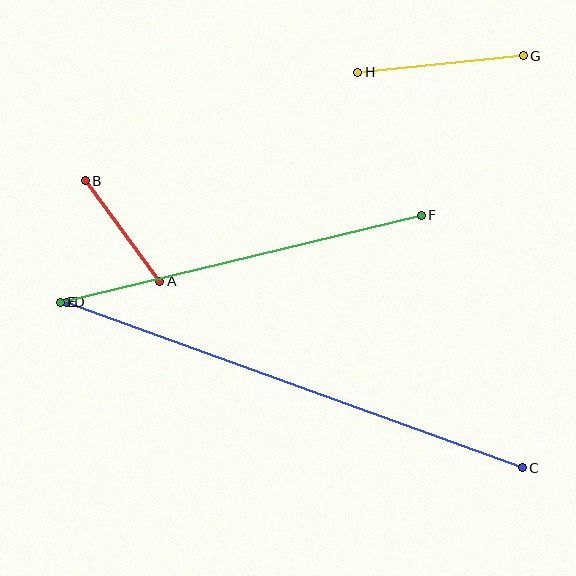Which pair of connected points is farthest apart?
Points C and D are farthest apart.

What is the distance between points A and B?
The distance is approximately 125 pixels.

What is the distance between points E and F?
The distance is approximately 372 pixels.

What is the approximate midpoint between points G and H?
The midpoint is at approximately (441, 64) pixels.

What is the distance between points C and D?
The distance is approximately 484 pixels.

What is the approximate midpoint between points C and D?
The midpoint is at approximately (295, 385) pixels.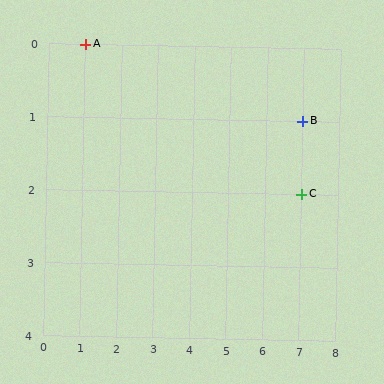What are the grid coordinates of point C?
Point C is at grid coordinates (7, 2).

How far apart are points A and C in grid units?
Points A and C are 6 columns and 2 rows apart (about 6.3 grid units diagonally).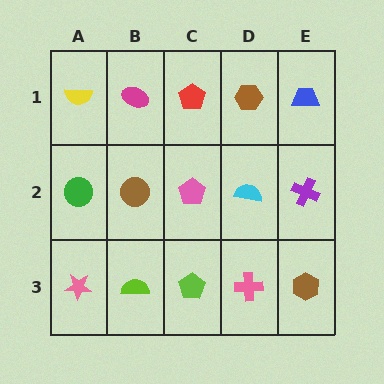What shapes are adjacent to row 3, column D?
A cyan semicircle (row 2, column D), a lime pentagon (row 3, column C), a brown hexagon (row 3, column E).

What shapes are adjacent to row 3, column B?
A brown circle (row 2, column B), a pink star (row 3, column A), a lime pentagon (row 3, column C).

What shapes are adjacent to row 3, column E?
A purple cross (row 2, column E), a pink cross (row 3, column D).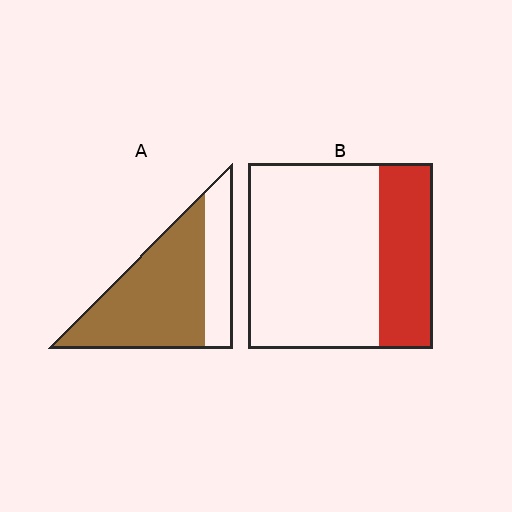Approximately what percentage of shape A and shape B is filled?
A is approximately 70% and B is approximately 30%.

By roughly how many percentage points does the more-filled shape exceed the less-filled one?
By roughly 45 percentage points (A over B).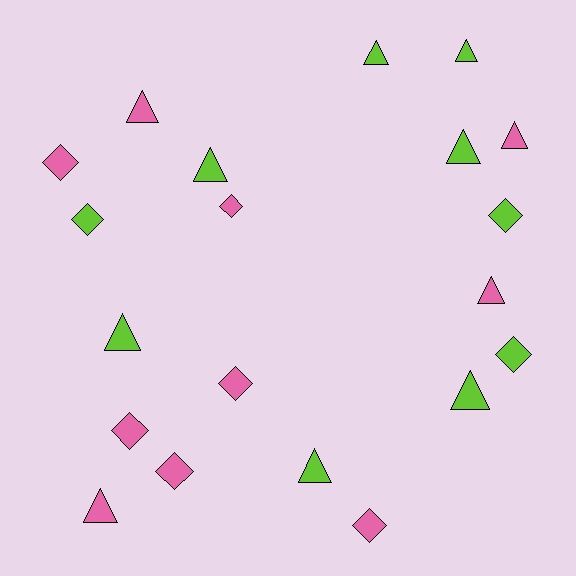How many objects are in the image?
There are 20 objects.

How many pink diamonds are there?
There are 6 pink diamonds.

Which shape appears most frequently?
Triangle, with 11 objects.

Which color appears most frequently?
Lime, with 10 objects.